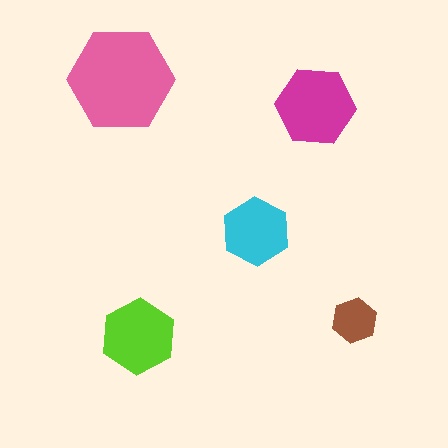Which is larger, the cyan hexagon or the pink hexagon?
The pink one.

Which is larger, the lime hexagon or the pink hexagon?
The pink one.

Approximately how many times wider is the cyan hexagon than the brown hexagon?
About 1.5 times wider.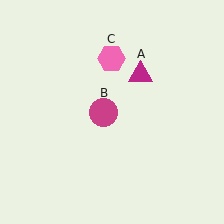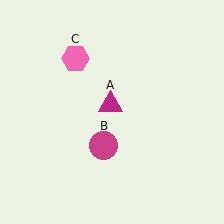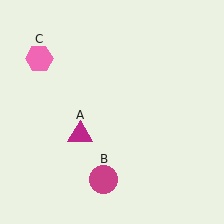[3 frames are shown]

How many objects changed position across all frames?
3 objects changed position: magenta triangle (object A), magenta circle (object B), pink hexagon (object C).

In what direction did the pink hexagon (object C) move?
The pink hexagon (object C) moved left.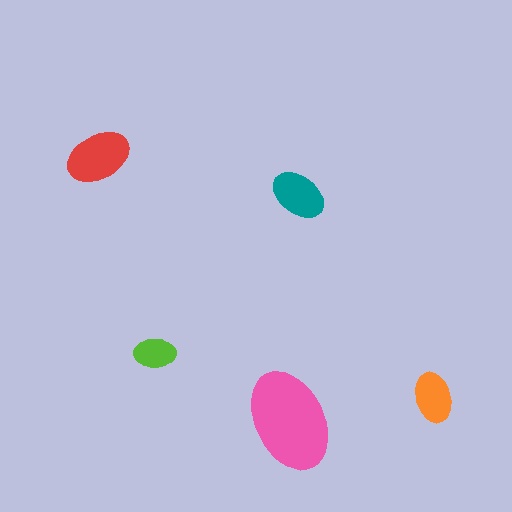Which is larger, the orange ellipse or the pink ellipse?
The pink one.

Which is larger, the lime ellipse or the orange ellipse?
The orange one.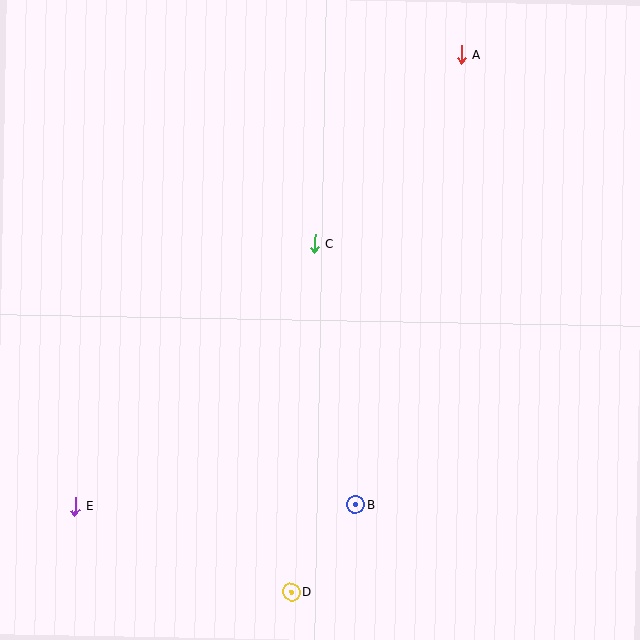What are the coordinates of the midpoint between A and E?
The midpoint between A and E is at (268, 280).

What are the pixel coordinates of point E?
Point E is at (75, 506).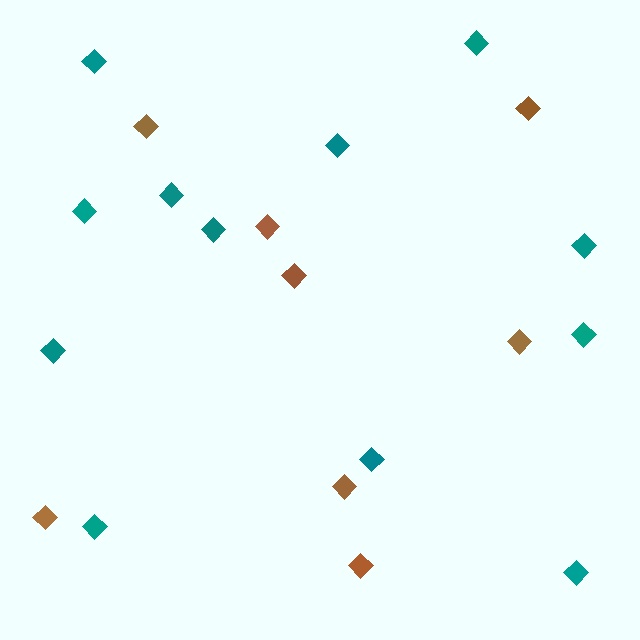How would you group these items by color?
There are 2 groups: one group of teal diamonds (12) and one group of brown diamonds (8).